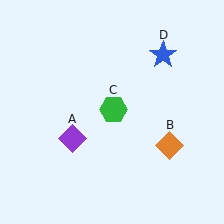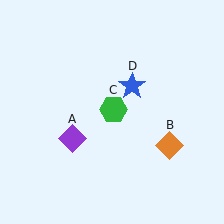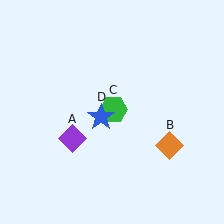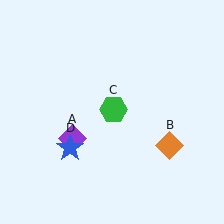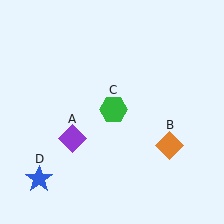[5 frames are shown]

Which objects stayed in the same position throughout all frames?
Purple diamond (object A) and orange diamond (object B) and green hexagon (object C) remained stationary.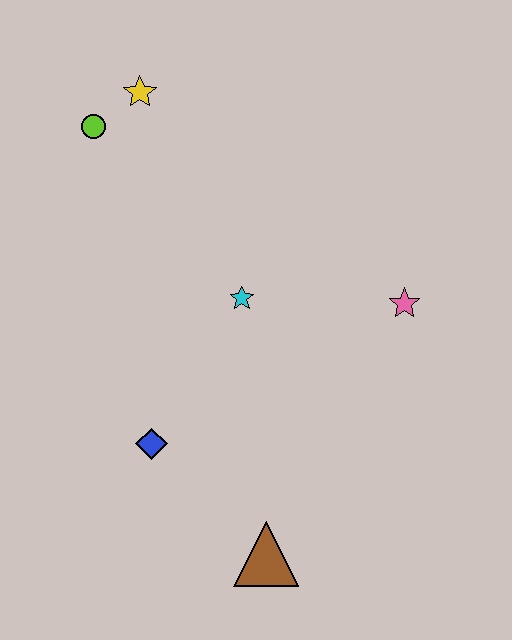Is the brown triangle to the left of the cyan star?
No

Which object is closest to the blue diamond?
The brown triangle is closest to the blue diamond.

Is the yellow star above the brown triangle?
Yes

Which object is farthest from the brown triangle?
The yellow star is farthest from the brown triangle.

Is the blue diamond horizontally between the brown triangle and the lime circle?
Yes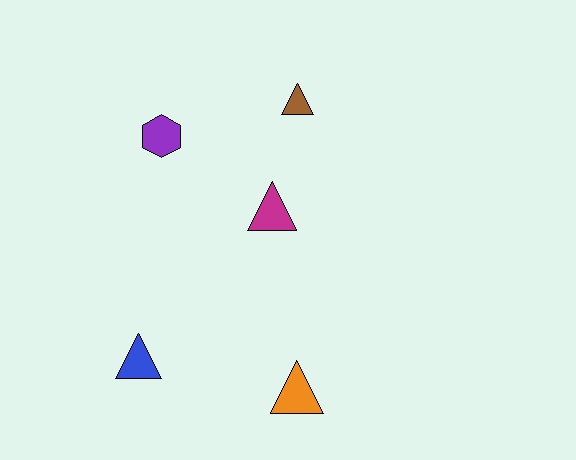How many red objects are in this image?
There are no red objects.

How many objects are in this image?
There are 5 objects.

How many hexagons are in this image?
There is 1 hexagon.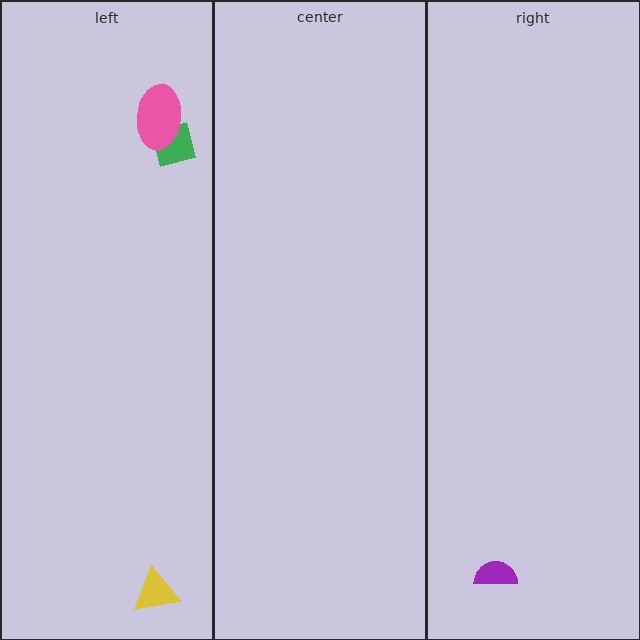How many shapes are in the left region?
3.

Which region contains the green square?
The left region.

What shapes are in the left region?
The yellow triangle, the green square, the pink ellipse.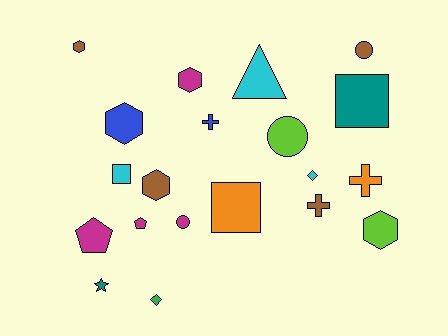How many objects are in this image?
There are 20 objects.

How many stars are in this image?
There is 1 star.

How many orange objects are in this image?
There are 2 orange objects.